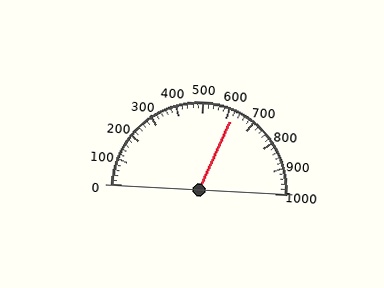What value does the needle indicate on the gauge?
The needle indicates approximately 620.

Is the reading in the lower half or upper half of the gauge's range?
The reading is in the upper half of the range (0 to 1000).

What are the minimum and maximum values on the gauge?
The gauge ranges from 0 to 1000.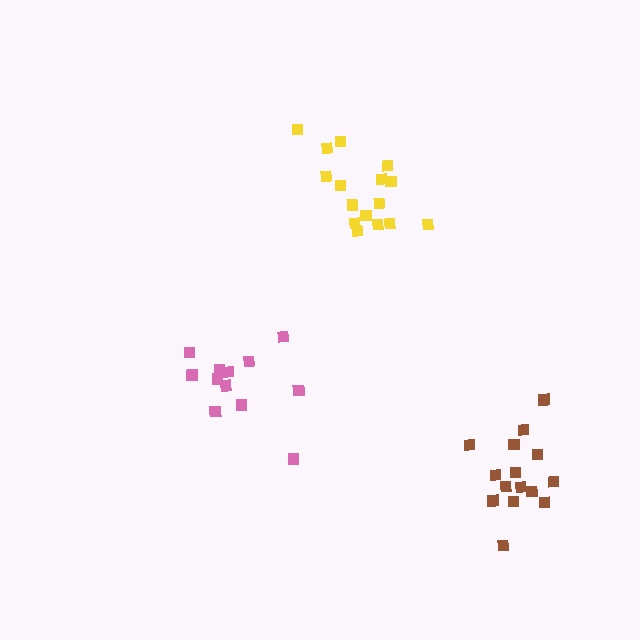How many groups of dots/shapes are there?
There are 3 groups.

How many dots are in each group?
Group 1: 13 dots, Group 2: 15 dots, Group 3: 16 dots (44 total).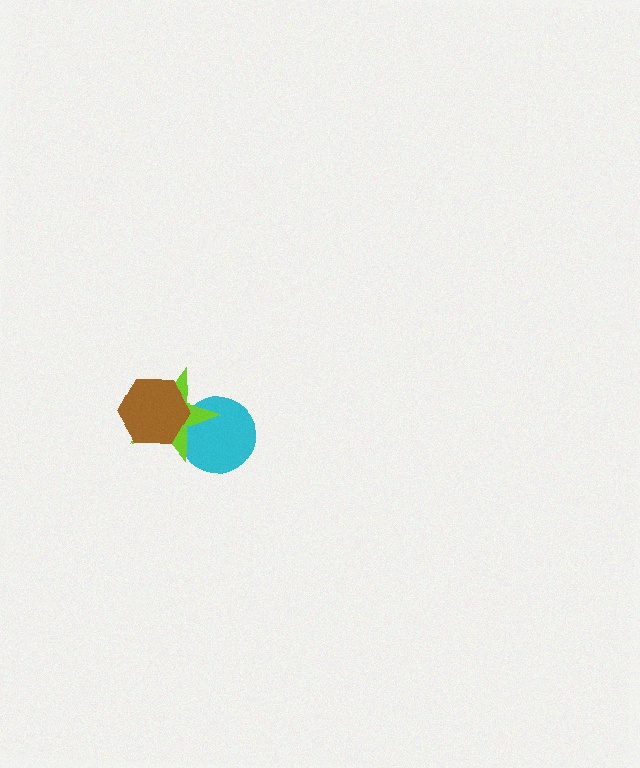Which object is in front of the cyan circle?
The lime star is in front of the cyan circle.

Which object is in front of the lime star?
The brown hexagon is in front of the lime star.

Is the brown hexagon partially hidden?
No, no other shape covers it.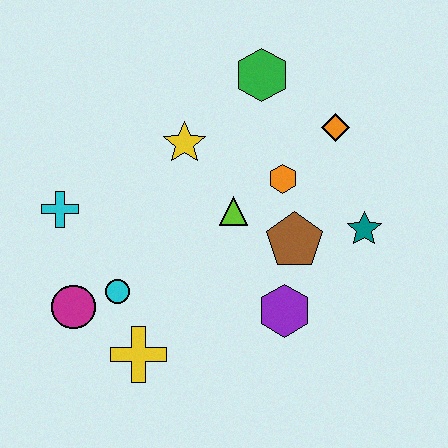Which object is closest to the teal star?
The brown pentagon is closest to the teal star.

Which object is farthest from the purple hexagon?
The cyan cross is farthest from the purple hexagon.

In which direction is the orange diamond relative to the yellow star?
The orange diamond is to the right of the yellow star.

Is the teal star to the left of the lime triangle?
No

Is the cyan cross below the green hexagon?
Yes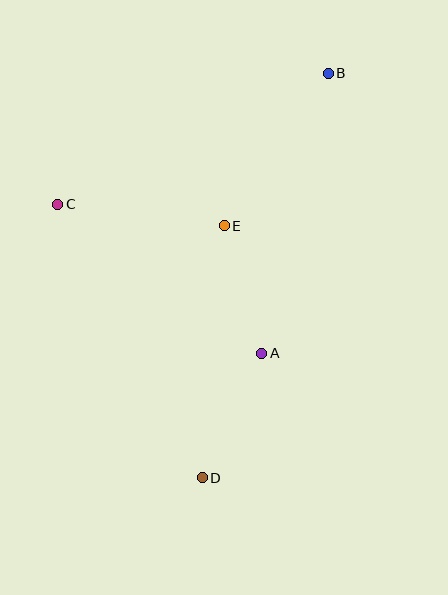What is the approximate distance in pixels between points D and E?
The distance between D and E is approximately 253 pixels.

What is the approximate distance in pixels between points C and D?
The distance between C and D is approximately 309 pixels.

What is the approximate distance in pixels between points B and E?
The distance between B and E is approximately 185 pixels.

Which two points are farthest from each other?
Points B and D are farthest from each other.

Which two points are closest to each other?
Points A and E are closest to each other.